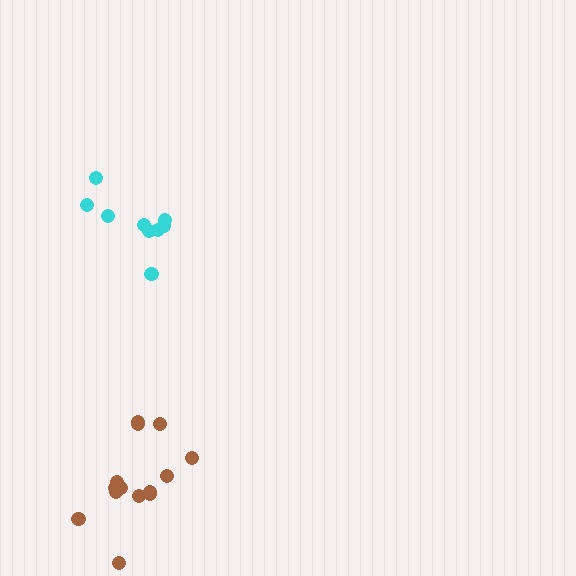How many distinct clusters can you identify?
There are 2 distinct clusters.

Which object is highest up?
The cyan cluster is topmost.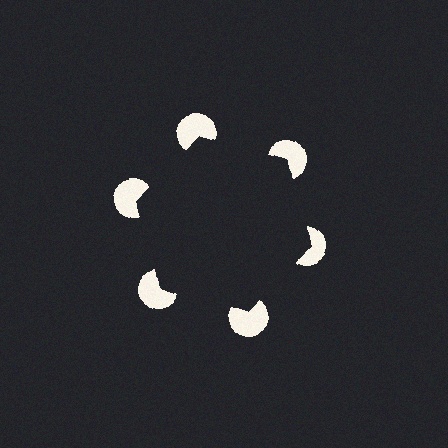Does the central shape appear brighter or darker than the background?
It typically appears slightly darker than the background, even though no actual brightness change is drawn.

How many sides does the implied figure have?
6 sides.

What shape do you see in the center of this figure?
An illusory hexagon — its edges are inferred from the aligned wedge cuts in the pac-man discs, not physically drawn.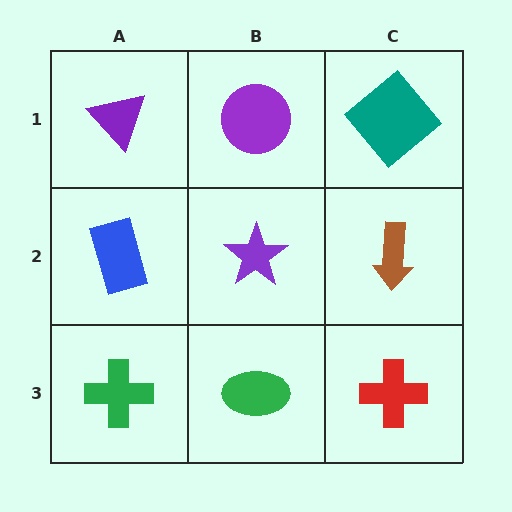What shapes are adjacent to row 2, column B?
A purple circle (row 1, column B), a green ellipse (row 3, column B), a blue rectangle (row 2, column A), a brown arrow (row 2, column C).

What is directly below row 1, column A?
A blue rectangle.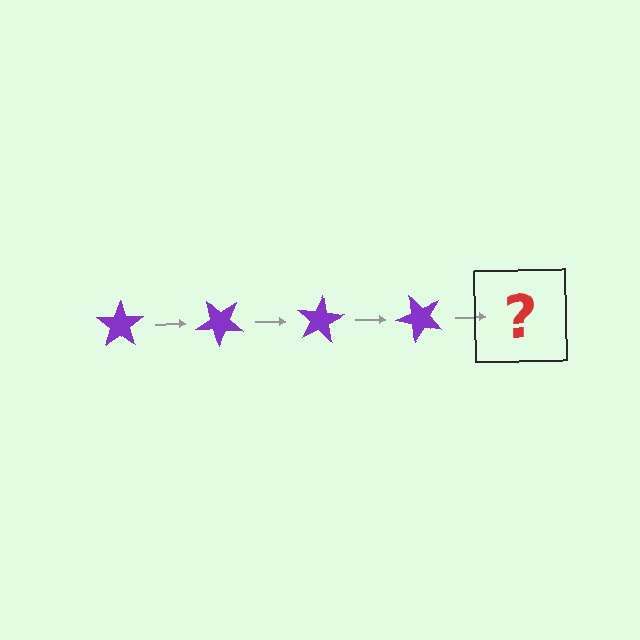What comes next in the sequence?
The next element should be a purple star rotated 160 degrees.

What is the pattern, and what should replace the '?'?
The pattern is that the star rotates 40 degrees each step. The '?' should be a purple star rotated 160 degrees.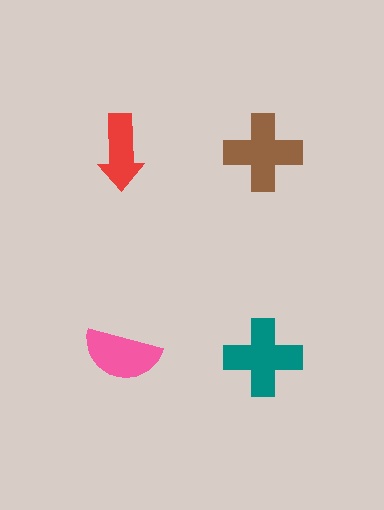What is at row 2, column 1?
A pink semicircle.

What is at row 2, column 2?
A teal cross.